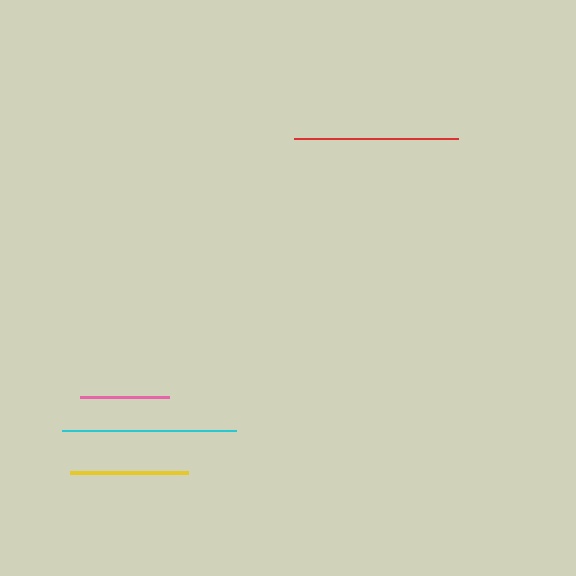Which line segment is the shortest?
The pink line is the shortest at approximately 89 pixels.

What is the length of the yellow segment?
The yellow segment is approximately 118 pixels long.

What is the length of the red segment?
The red segment is approximately 164 pixels long.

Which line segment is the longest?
The cyan line is the longest at approximately 174 pixels.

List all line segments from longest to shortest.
From longest to shortest: cyan, red, yellow, pink.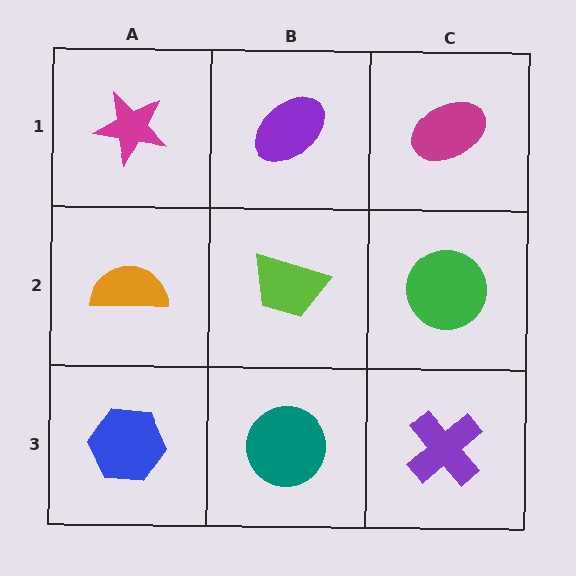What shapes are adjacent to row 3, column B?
A lime trapezoid (row 2, column B), a blue hexagon (row 3, column A), a purple cross (row 3, column C).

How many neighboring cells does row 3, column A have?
2.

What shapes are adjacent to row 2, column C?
A magenta ellipse (row 1, column C), a purple cross (row 3, column C), a lime trapezoid (row 2, column B).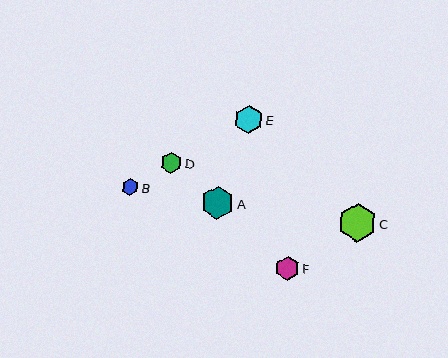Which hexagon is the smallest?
Hexagon B is the smallest with a size of approximately 17 pixels.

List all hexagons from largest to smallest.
From largest to smallest: C, A, E, F, D, B.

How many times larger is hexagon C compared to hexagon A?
Hexagon C is approximately 1.2 times the size of hexagon A.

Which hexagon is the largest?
Hexagon C is the largest with a size of approximately 38 pixels.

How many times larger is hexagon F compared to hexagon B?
Hexagon F is approximately 1.4 times the size of hexagon B.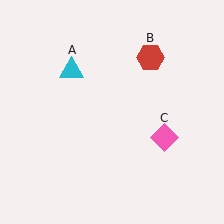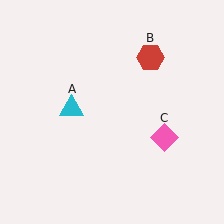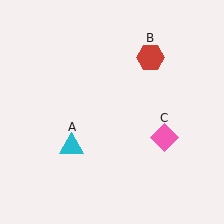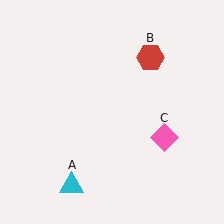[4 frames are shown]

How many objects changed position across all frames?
1 object changed position: cyan triangle (object A).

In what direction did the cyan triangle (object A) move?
The cyan triangle (object A) moved down.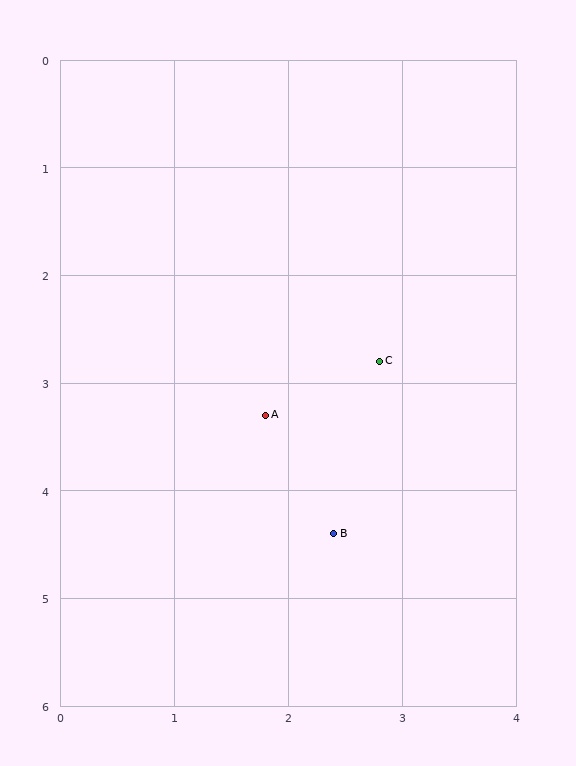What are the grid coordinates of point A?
Point A is at approximately (1.8, 3.3).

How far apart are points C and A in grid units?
Points C and A are about 1.1 grid units apart.